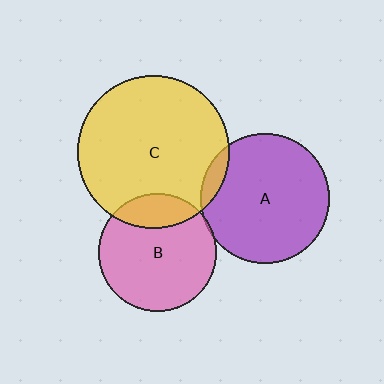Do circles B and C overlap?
Yes.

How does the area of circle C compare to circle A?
Approximately 1.4 times.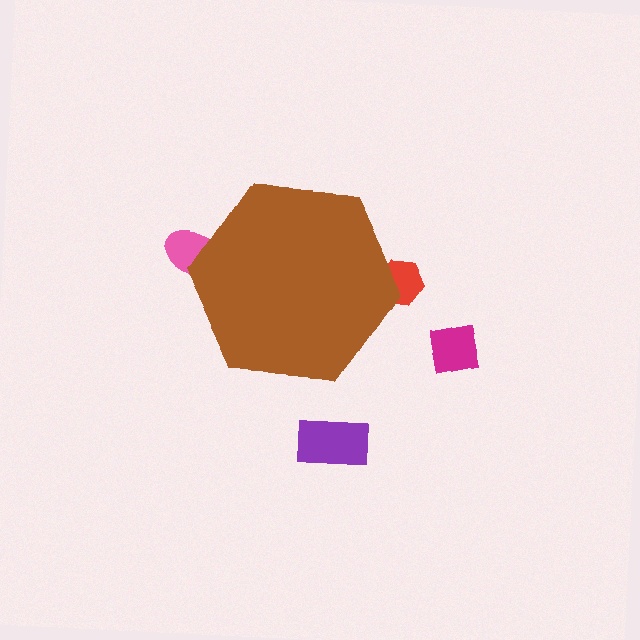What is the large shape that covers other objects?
A brown hexagon.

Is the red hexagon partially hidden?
Yes, the red hexagon is partially hidden behind the brown hexagon.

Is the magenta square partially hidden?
No, the magenta square is fully visible.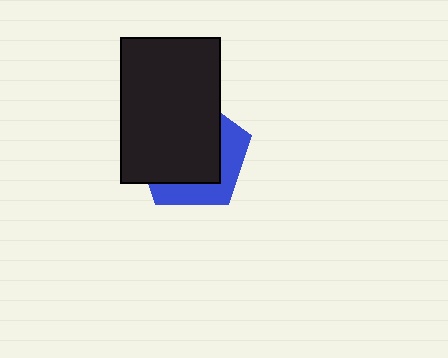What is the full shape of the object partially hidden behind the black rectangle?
The partially hidden object is a blue pentagon.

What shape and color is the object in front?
The object in front is a black rectangle.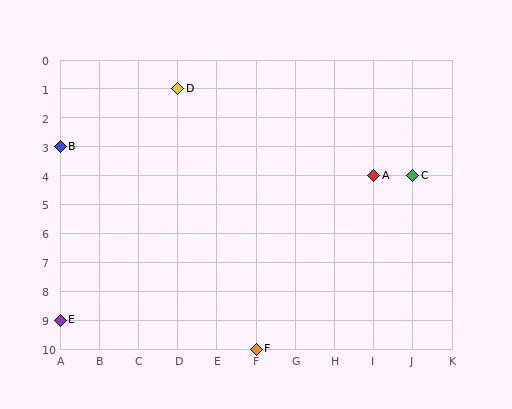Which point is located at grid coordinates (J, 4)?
Point C is at (J, 4).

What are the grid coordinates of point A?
Point A is at grid coordinates (I, 4).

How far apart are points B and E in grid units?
Points B and E are 6 rows apart.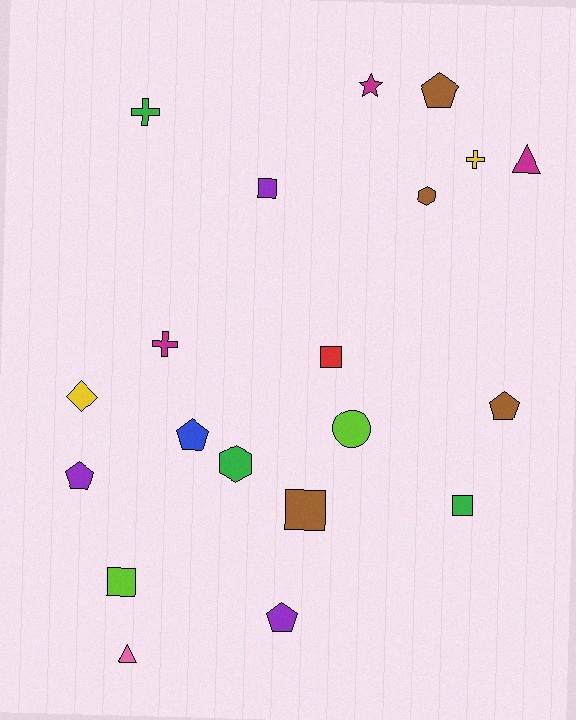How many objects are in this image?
There are 20 objects.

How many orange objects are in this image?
There are no orange objects.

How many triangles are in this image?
There are 2 triangles.